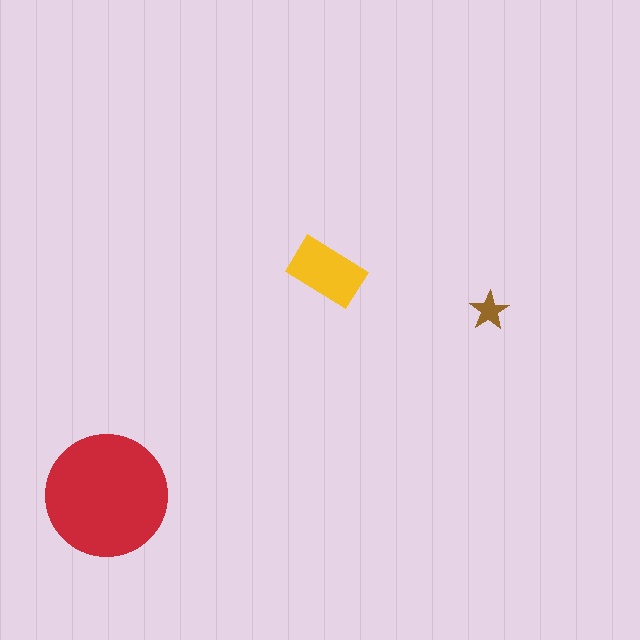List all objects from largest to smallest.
The red circle, the yellow rectangle, the brown star.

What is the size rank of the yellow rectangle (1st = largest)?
2nd.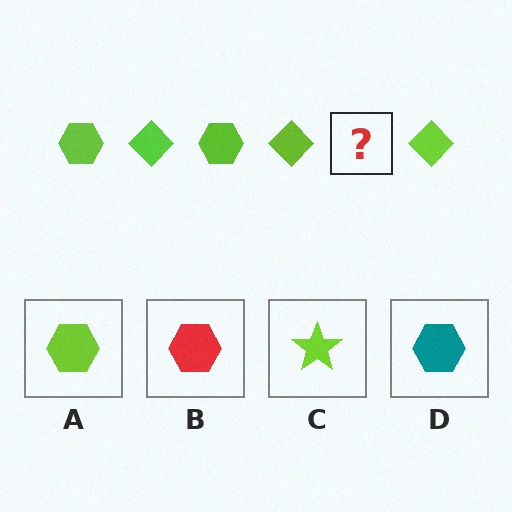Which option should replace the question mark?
Option A.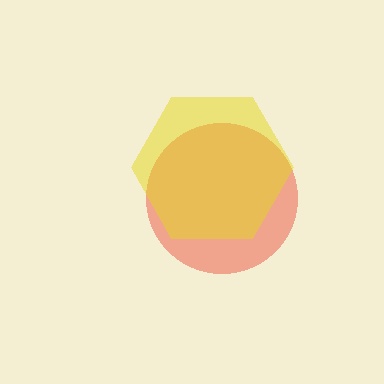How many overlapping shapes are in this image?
There are 2 overlapping shapes in the image.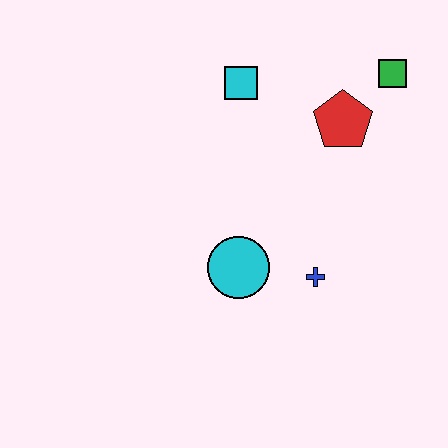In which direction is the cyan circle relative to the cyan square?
The cyan circle is below the cyan square.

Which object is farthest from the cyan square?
The blue cross is farthest from the cyan square.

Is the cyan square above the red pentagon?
Yes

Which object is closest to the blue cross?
The cyan circle is closest to the blue cross.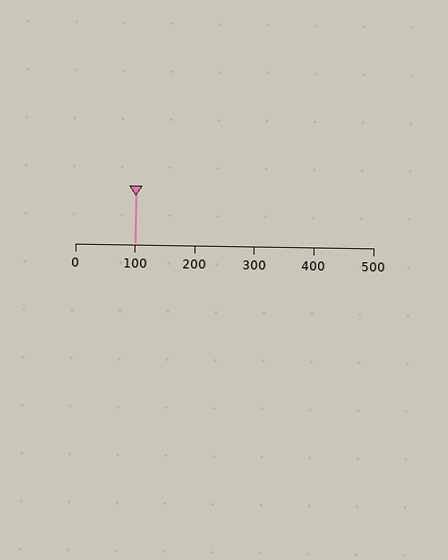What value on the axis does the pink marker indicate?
The marker indicates approximately 100.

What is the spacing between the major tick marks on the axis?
The major ticks are spaced 100 apart.